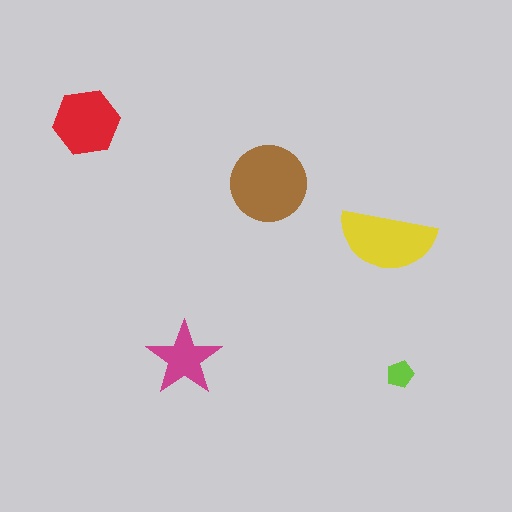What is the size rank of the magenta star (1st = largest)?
4th.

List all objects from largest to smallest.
The brown circle, the yellow semicircle, the red hexagon, the magenta star, the lime pentagon.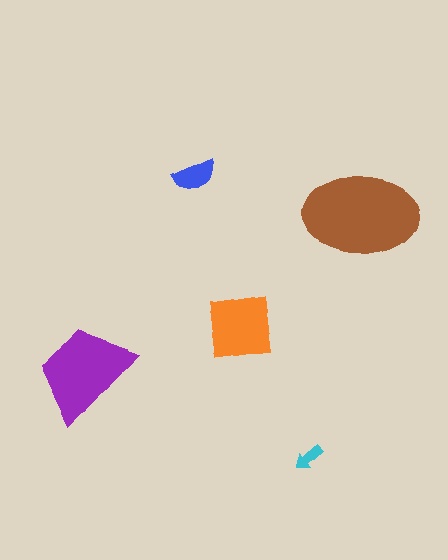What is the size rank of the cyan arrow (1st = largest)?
5th.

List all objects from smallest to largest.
The cyan arrow, the blue semicircle, the orange square, the purple trapezoid, the brown ellipse.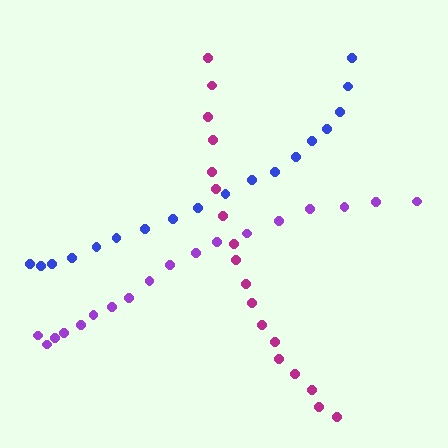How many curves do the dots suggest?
There are 3 distinct paths.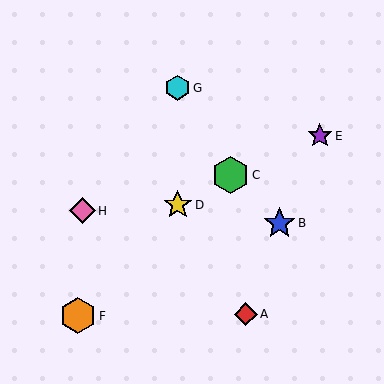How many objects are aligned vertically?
2 objects (D, G) are aligned vertically.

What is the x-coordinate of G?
Object G is at x≈178.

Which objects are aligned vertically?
Objects D, G are aligned vertically.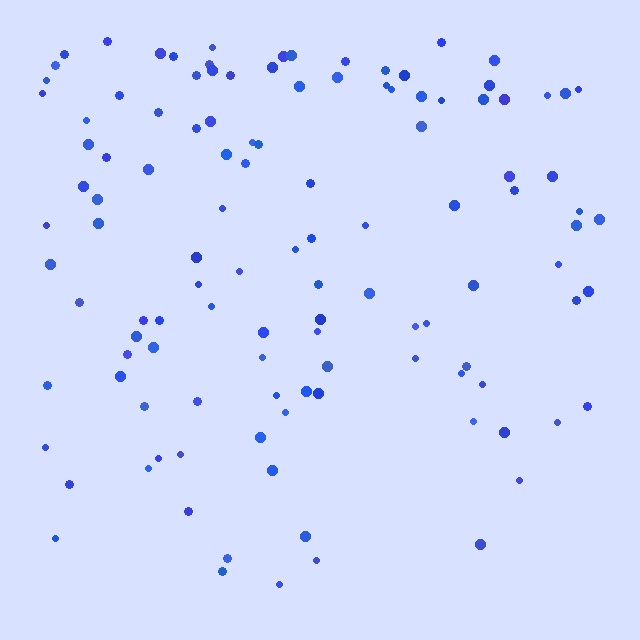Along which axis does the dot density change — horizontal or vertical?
Vertical.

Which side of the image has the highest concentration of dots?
The top.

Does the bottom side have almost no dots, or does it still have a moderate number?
Still a moderate number, just noticeably fewer than the top.